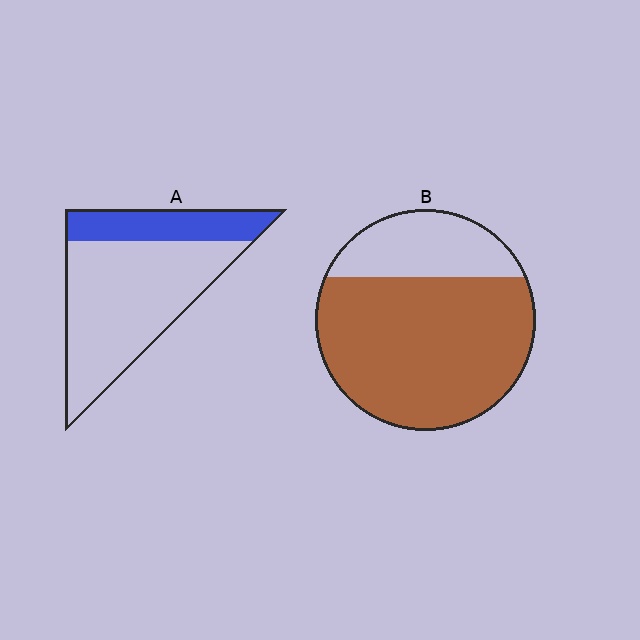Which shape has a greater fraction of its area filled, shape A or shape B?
Shape B.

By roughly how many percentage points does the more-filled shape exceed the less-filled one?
By roughly 45 percentage points (B over A).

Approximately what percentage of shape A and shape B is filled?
A is approximately 25% and B is approximately 75%.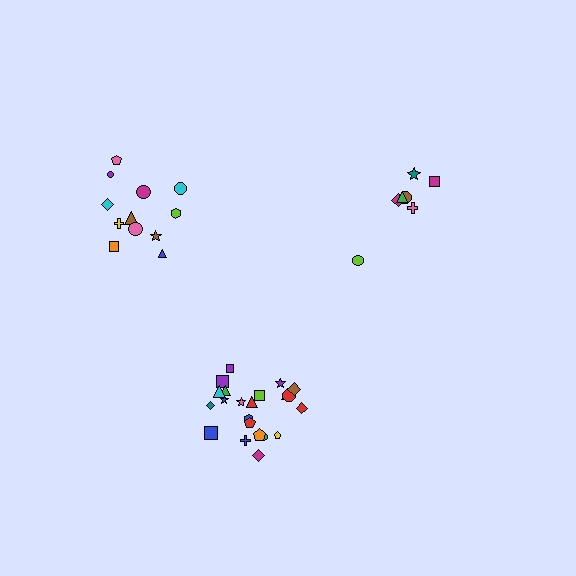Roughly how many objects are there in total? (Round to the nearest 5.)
Roughly 40 objects in total.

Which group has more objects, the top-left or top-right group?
The top-left group.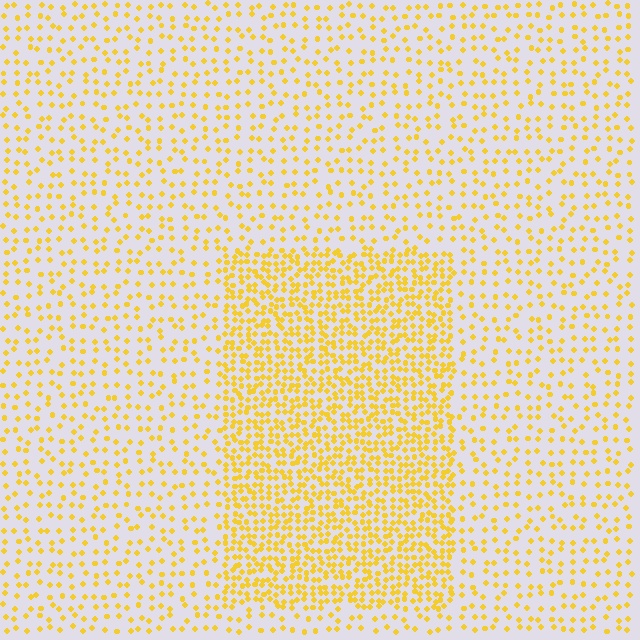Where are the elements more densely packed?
The elements are more densely packed inside the rectangle boundary.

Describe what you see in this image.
The image contains small yellow elements arranged at two different densities. A rectangle-shaped region is visible where the elements are more densely packed than the surrounding area.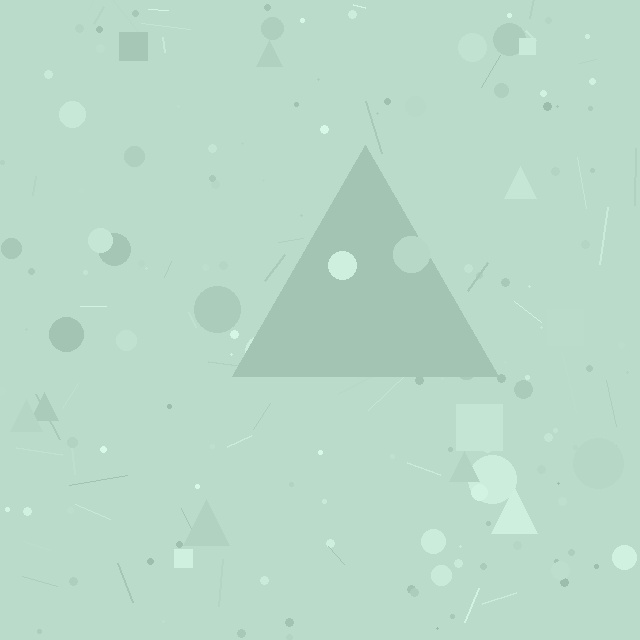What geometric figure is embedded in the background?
A triangle is embedded in the background.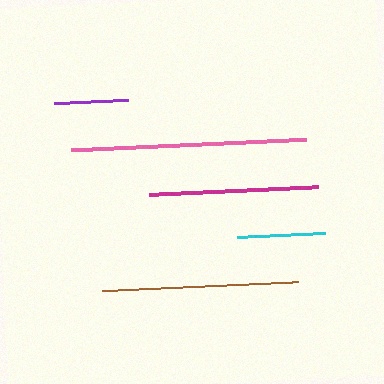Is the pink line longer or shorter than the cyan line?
The pink line is longer than the cyan line.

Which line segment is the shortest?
The purple line is the shortest at approximately 74 pixels.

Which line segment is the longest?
The pink line is the longest at approximately 235 pixels.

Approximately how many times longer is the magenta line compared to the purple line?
The magenta line is approximately 2.3 times the length of the purple line.